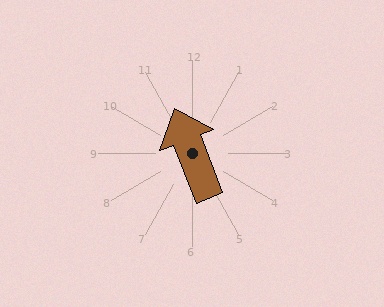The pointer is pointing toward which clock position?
Roughly 11 o'clock.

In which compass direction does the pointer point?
North.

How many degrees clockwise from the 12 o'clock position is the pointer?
Approximately 339 degrees.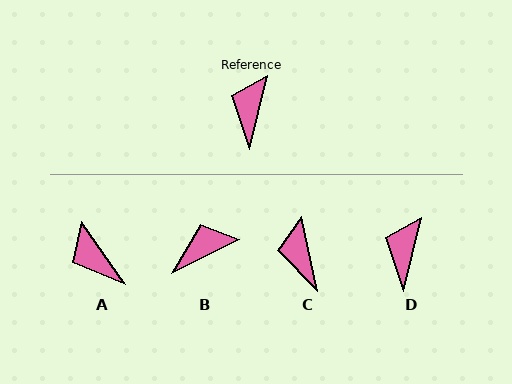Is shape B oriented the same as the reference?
No, it is off by about 50 degrees.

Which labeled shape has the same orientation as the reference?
D.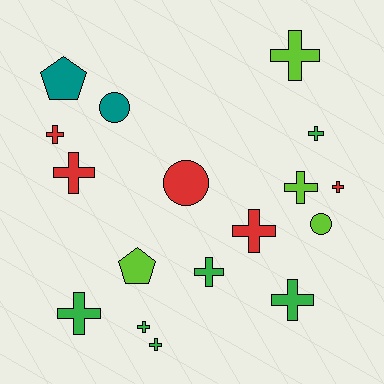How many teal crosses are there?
There are no teal crosses.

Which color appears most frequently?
Green, with 6 objects.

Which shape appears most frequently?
Cross, with 12 objects.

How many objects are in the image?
There are 17 objects.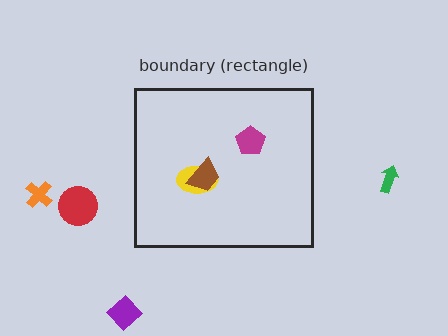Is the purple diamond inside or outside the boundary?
Outside.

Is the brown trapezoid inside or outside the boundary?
Inside.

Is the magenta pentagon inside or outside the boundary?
Inside.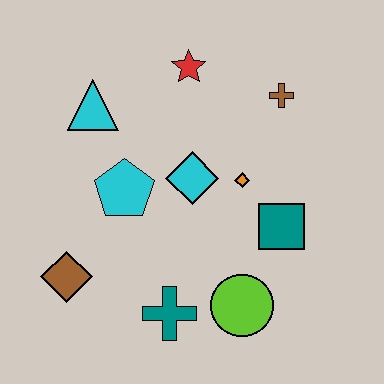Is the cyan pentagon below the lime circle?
No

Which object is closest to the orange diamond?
The cyan diamond is closest to the orange diamond.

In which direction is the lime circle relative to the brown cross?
The lime circle is below the brown cross.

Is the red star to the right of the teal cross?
Yes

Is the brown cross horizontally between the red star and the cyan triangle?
No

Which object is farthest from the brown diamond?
The brown cross is farthest from the brown diamond.